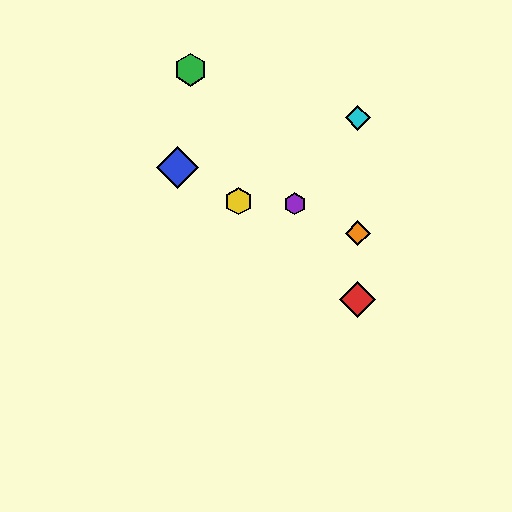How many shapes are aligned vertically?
3 shapes (the red diamond, the orange diamond, the cyan diamond) are aligned vertically.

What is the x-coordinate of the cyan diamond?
The cyan diamond is at x≈358.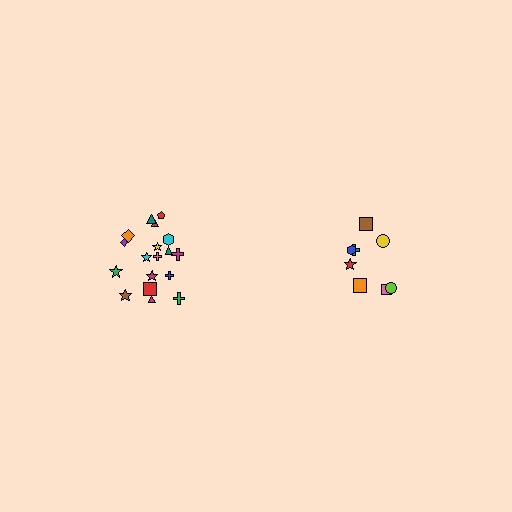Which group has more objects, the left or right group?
The left group.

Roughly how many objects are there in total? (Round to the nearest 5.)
Roughly 25 objects in total.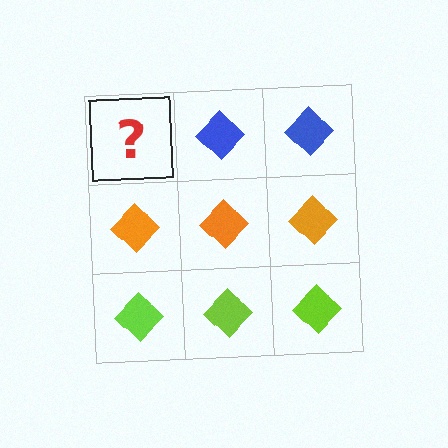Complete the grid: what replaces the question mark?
The question mark should be replaced with a blue diamond.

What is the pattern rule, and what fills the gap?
The rule is that each row has a consistent color. The gap should be filled with a blue diamond.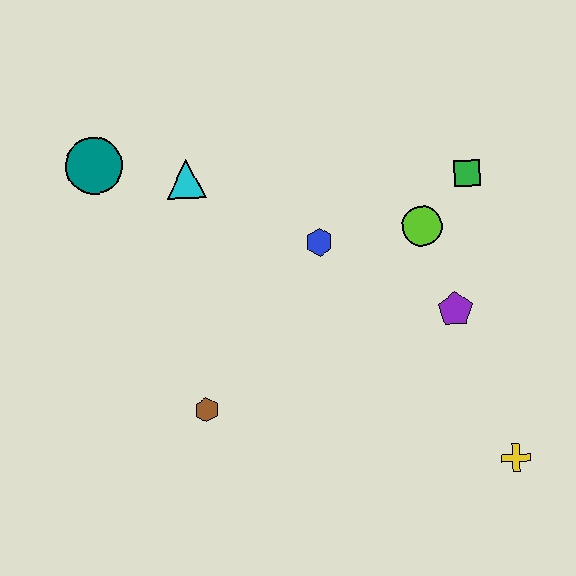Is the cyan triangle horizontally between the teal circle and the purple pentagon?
Yes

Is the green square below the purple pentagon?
No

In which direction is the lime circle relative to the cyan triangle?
The lime circle is to the right of the cyan triangle.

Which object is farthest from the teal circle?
The yellow cross is farthest from the teal circle.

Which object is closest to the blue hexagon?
The lime circle is closest to the blue hexagon.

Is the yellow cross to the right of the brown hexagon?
Yes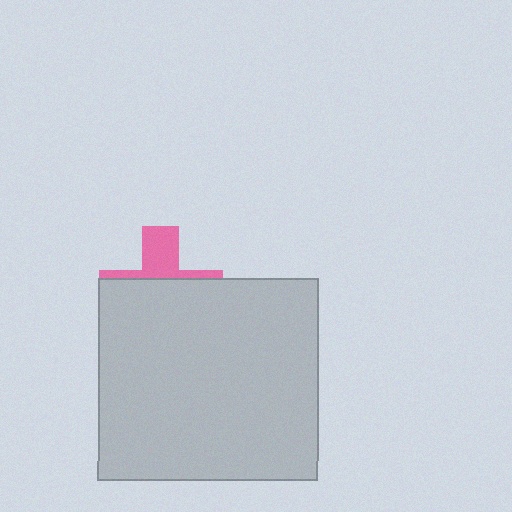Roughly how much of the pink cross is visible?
A small part of it is visible (roughly 33%).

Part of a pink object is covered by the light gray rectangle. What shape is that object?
It is a cross.